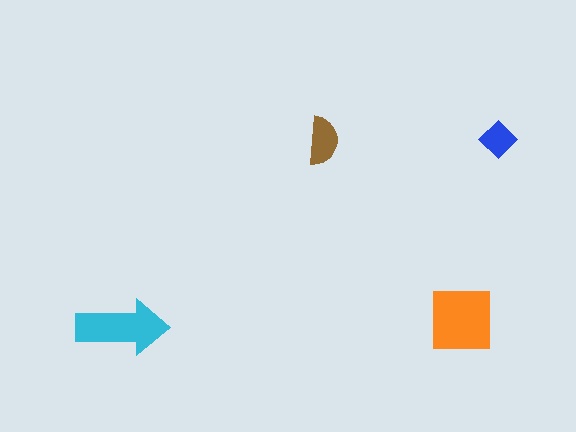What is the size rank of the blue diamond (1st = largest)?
4th.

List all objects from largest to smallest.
The orange square, the cyan arrow, the brown semicircle, the blue diamond.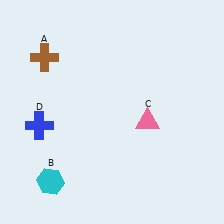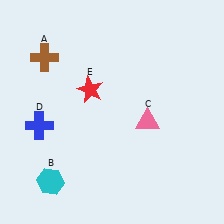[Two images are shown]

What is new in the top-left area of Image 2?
A red star (E) was added in the top-left area of Image 2.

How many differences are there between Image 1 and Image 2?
There is 1 difference between the two images.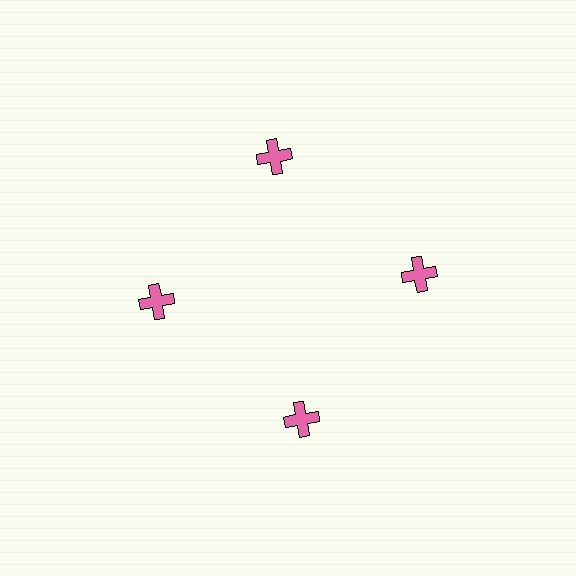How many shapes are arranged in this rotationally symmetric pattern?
There are 4 shapes, arranged in 4 groups of 1.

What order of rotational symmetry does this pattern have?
This pattern has 4-fold rotational symmetry.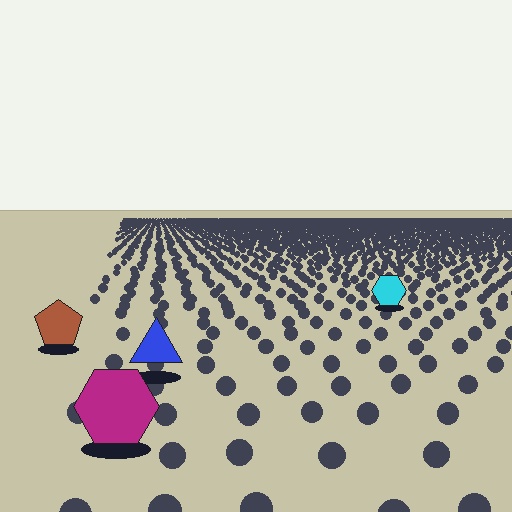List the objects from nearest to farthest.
From nearest to farthest: the magenta hexagon, the blue triangle, the brown pentagon, the cyan hexagon.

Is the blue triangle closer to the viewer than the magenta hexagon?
No. The magenta hexagon is closer — you can tell from the texture gradient: the ground texture is coarser near it.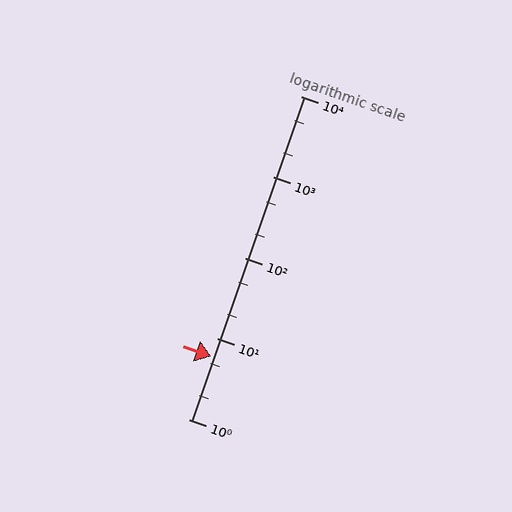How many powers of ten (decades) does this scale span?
The scale spans 4 decades, from 1 to 10000.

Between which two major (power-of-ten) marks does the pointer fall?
The pointer is between 1 and 10.